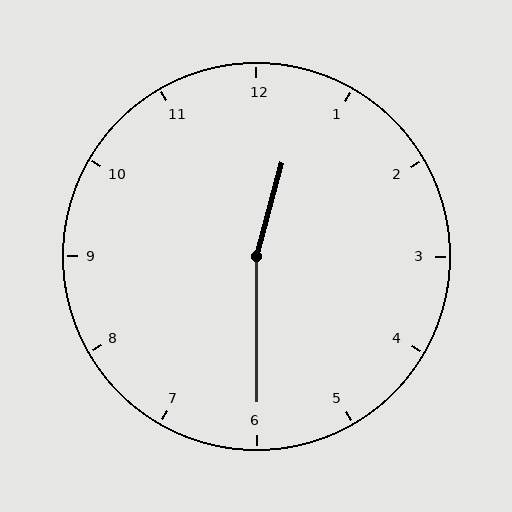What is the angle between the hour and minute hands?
Approximately 165 degrees.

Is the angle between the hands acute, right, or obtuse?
It is obtuse.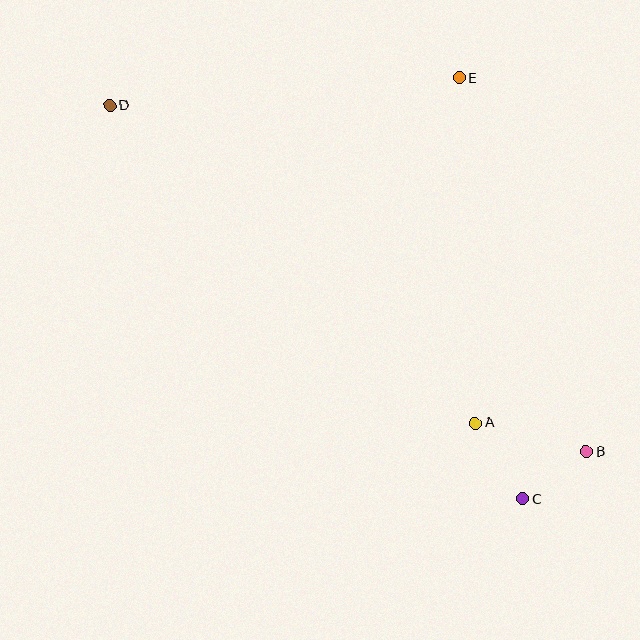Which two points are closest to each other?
Points B and C are closest to each other.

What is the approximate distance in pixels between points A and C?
The distance between A and C is approximately 90 pixels.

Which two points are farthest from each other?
Points B and D are farthest from each other.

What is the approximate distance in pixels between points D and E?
The distance between D and E is approximately 350 pixels.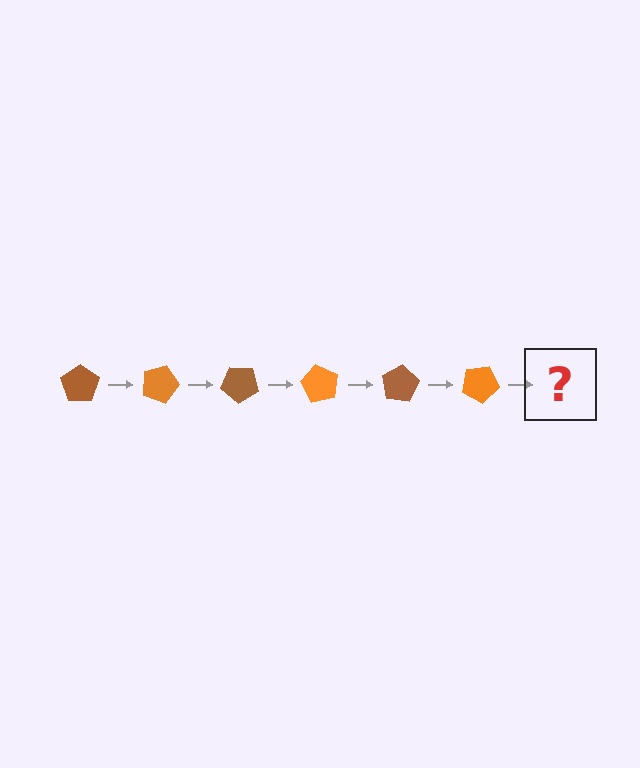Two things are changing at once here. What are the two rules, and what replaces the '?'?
The two rules are that it rotates 20 degrees each step and the color cycles through brown and orange. The '?' should be a brown pentagon, rotated 120 degrees from the start.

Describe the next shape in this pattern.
It should be a brown pentagon, rotated 120 degrees from the start.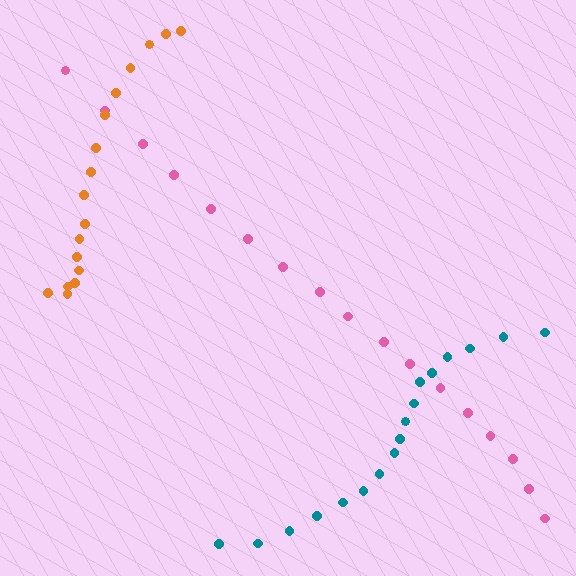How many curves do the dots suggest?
There are 3 distinct paths.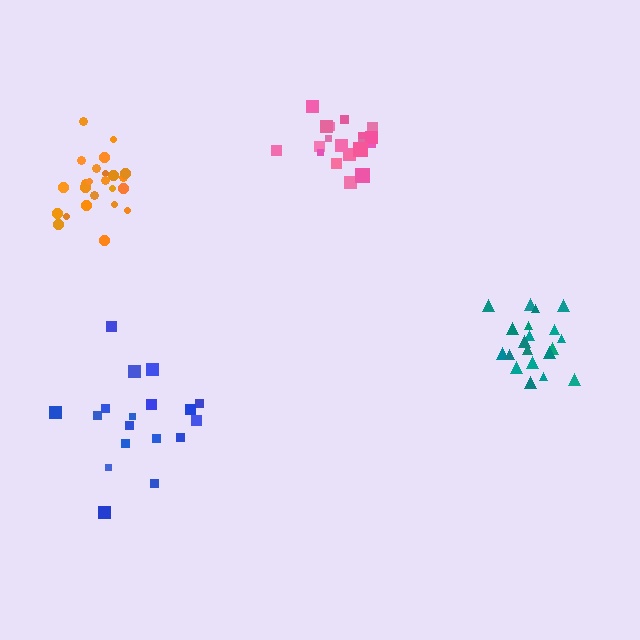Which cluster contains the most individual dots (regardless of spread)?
Orange (24).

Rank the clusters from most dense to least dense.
orange, pink, teal, blue.